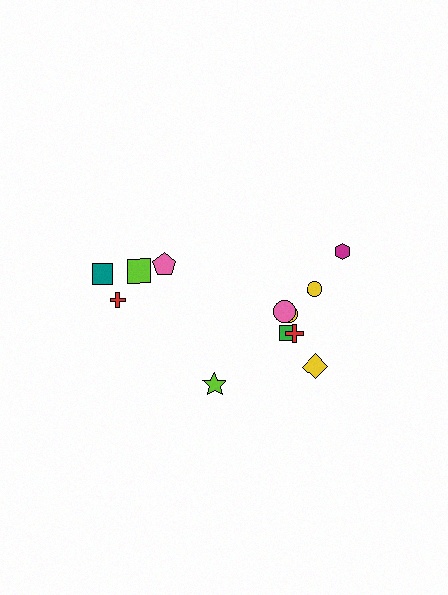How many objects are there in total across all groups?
There are 12 objects.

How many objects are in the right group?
There are 7 objects.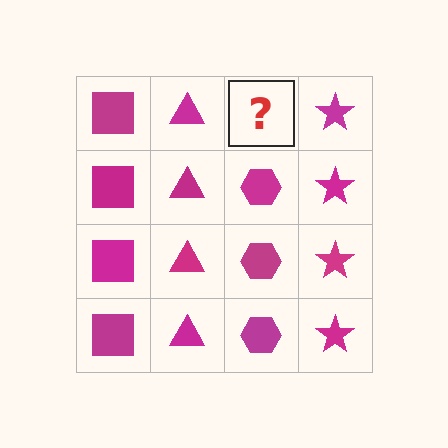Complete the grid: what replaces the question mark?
The question mark should be replaced with a magenta hexagon.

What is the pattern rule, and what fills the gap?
The rule is that each column has a consistent shape. The gap should be filled with a magenta hexagon.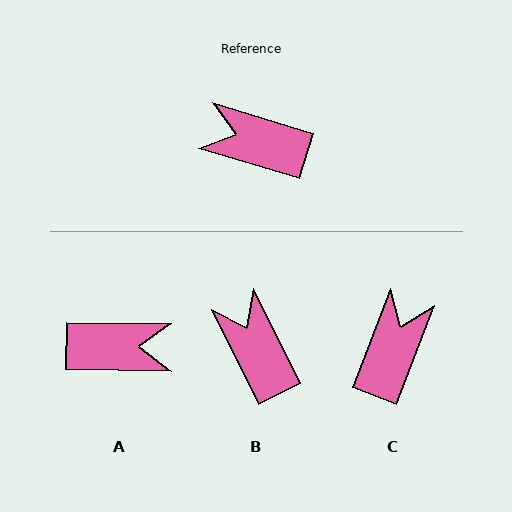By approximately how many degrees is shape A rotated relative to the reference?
Approximately 164 degrees clockwise.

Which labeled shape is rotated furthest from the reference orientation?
A, about 164 degrees away.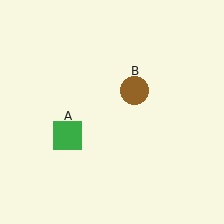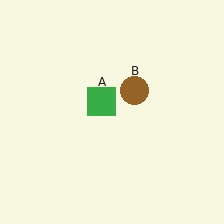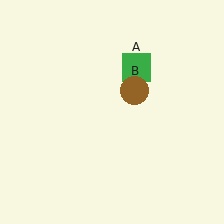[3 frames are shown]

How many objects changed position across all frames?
1 object changed position: green square (object A).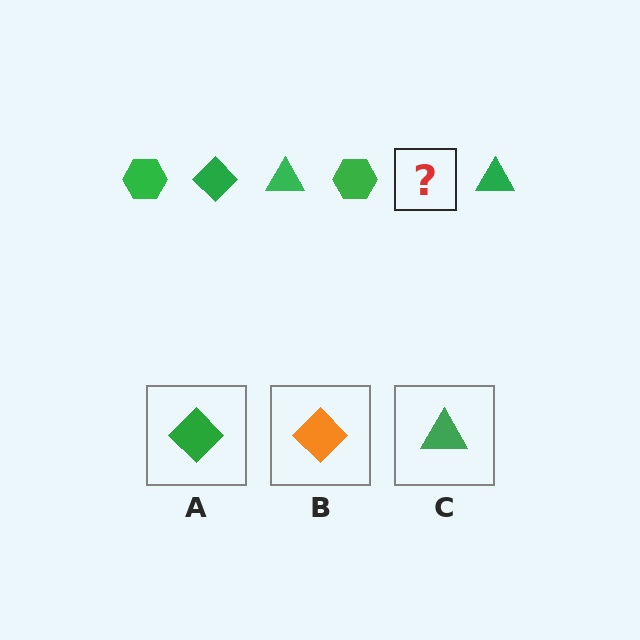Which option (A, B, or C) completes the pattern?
A.